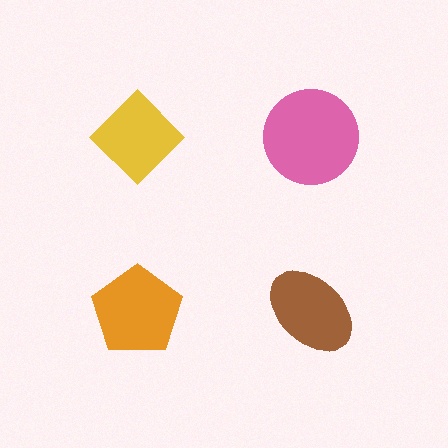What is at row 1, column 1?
A yellow diamond.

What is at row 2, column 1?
An orange pentagon.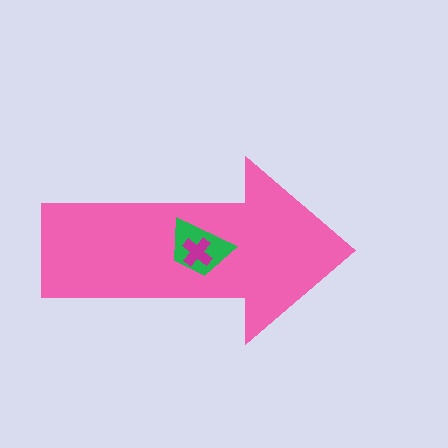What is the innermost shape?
The magenta cross.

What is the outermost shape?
The pink arrow.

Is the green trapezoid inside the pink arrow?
Yes.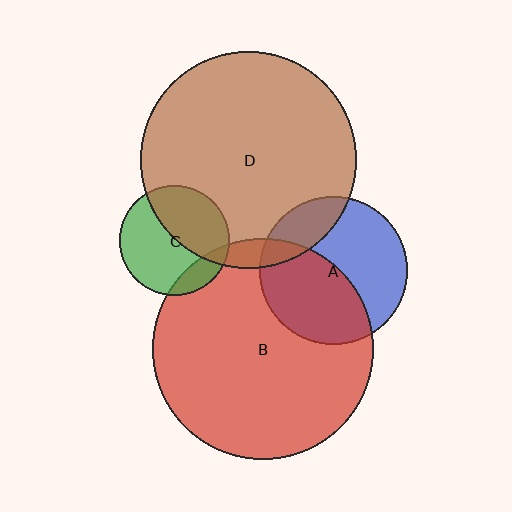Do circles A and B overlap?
Yes.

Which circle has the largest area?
Circle B (red).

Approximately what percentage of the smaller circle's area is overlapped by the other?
Approximately 45%.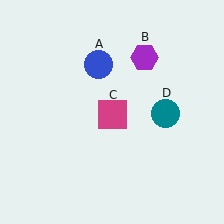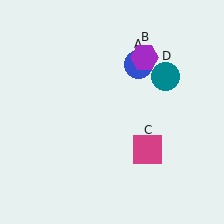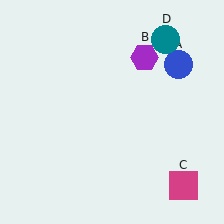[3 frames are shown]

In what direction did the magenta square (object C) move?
The magenta square (object C) moved down and to the right.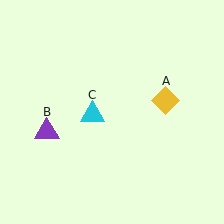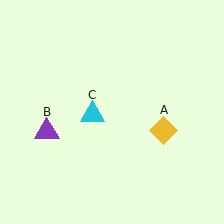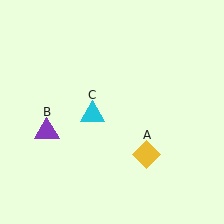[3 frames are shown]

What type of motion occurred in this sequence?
The yellow diamond (object A) rotated clockwise around the center of the scene.